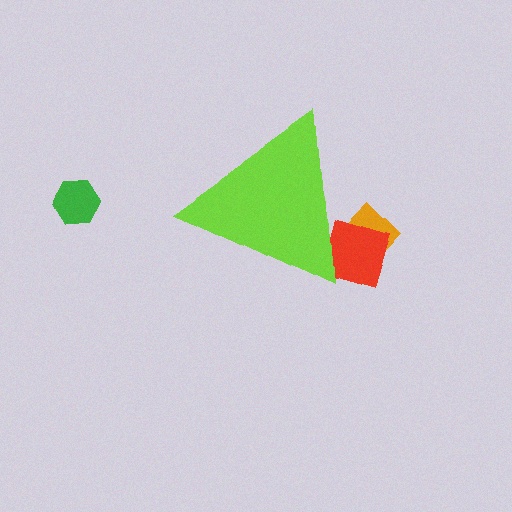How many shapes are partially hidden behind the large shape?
2 shapes are partially hidden.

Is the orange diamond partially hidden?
Yes, the orange diamond is partially hidden behind the lime triangle.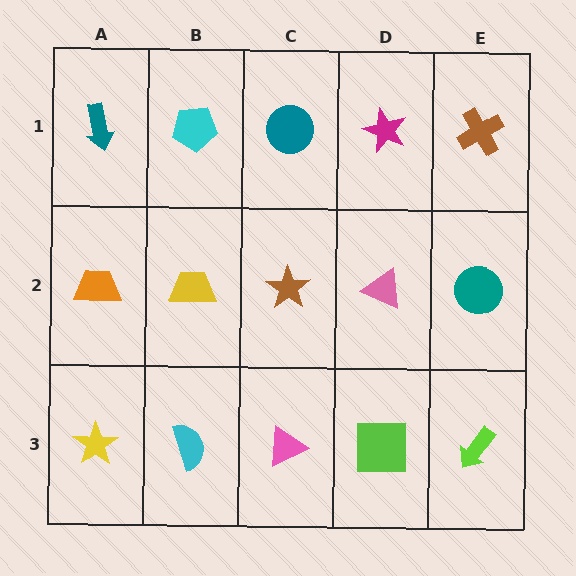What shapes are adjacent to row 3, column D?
A pink triangle (row 2, column D), a pink triangle (row 3, column C), a lime arrow (row 3, column E).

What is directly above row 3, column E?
A teal circle.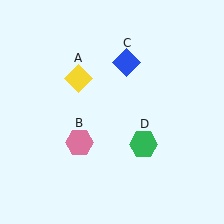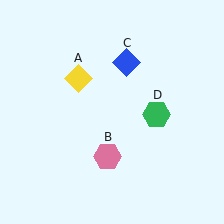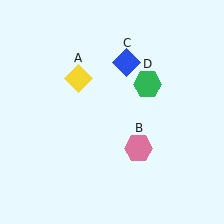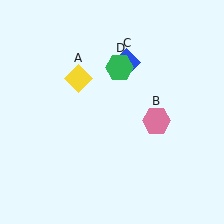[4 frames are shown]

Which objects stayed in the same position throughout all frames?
Yellow diamond (object A) and blue diamond (object C) remained stationary.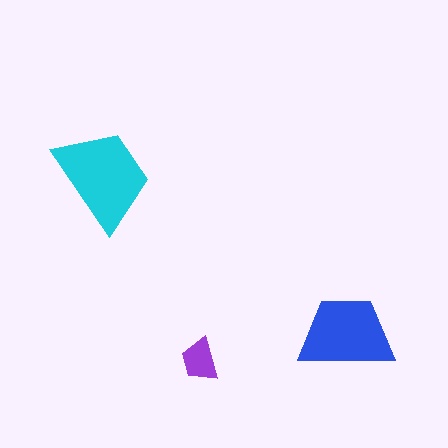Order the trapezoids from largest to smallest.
the cyan one, the blue one, the purple one.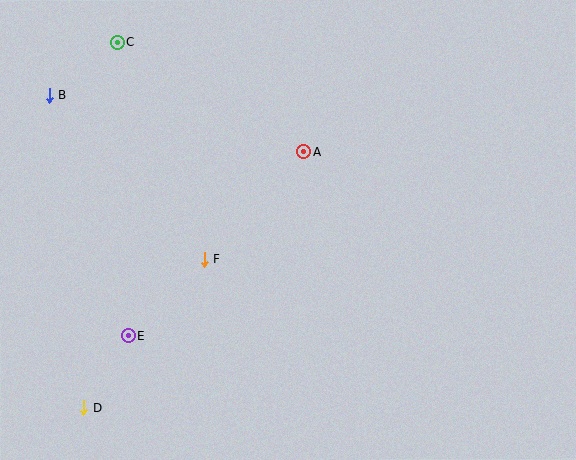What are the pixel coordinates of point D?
Point D is at (84, 408).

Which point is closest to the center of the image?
Point A at (303, 152) is closest to the center.